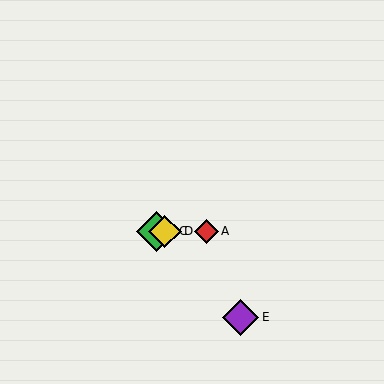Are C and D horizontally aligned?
Yes, both are at y≈231.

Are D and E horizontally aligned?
No, D is at y≈231 and E is at y≈317.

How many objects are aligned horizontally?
4 objects (A, B, C, D) are aligned horizontally.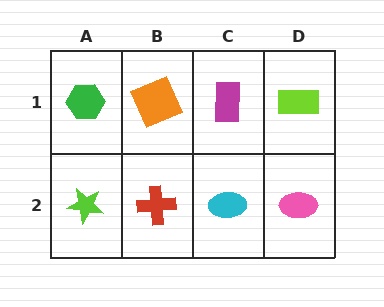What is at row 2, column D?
A pink ellipse.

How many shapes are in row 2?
4 shapes.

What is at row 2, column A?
A lime star.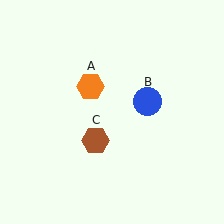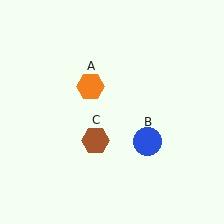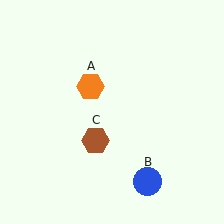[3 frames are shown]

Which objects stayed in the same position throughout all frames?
Orange hexagon (object A) and brown hexagon (object C) remained stationary.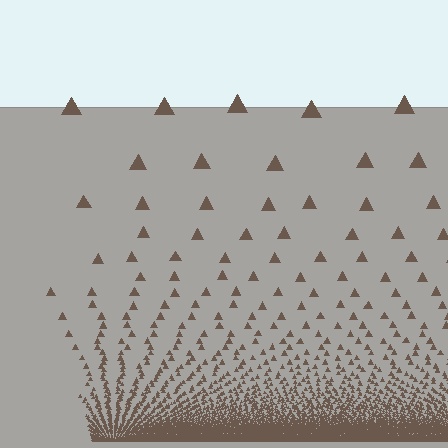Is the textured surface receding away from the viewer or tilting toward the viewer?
The surface appears to tilt toward the viewer. Texture elements get larger and sparser toward the top.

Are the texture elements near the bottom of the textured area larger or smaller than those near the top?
Smaller. The gradient is inverted — elements near the bottom are smaller and denser.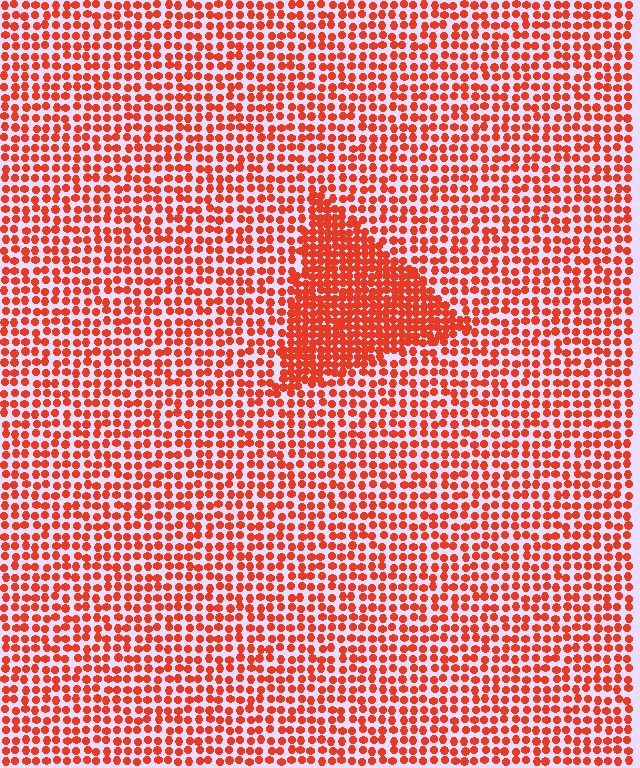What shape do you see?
I see a triangle.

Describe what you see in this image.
The image contains small red elements arranged at two different densities. A triangle-shaped region is visible where the elements are more densely packed than the surrounding area.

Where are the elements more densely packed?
The elements are more densely packed inside the triangle boundary.